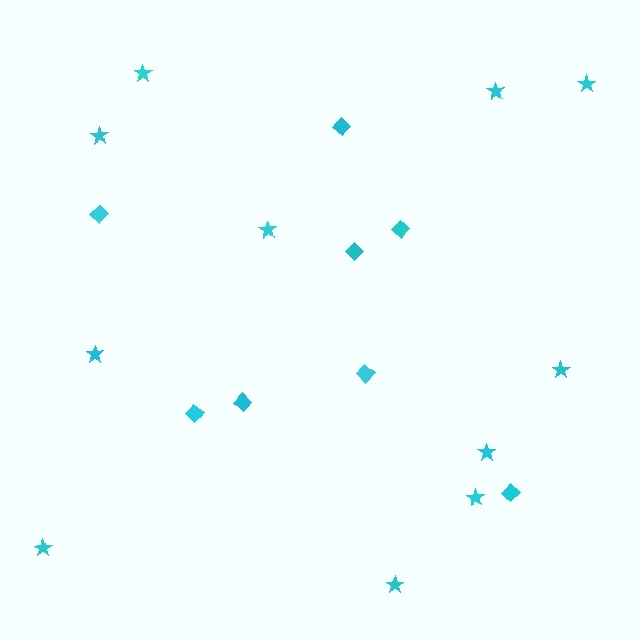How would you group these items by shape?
There are 2 groups: one group of diamonds (8) and one group of stars (11).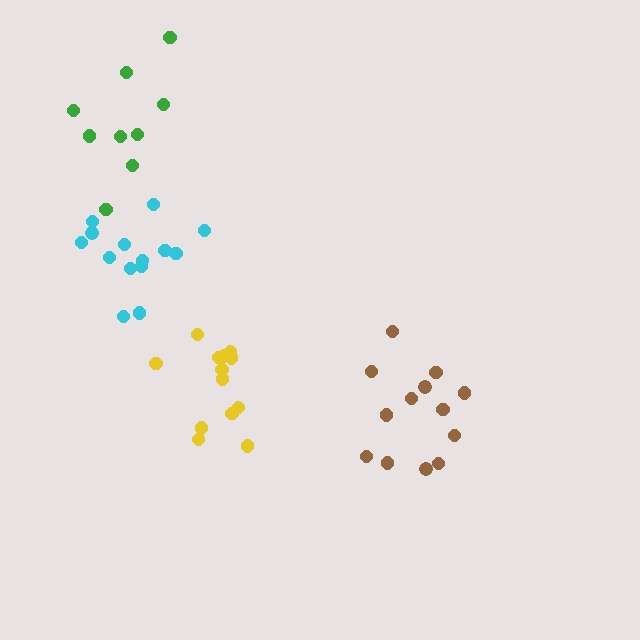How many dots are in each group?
Group 1: 13 dots, Group 2: 13 dots, Group 3: 9 dots, Group 4: 14 dots (49 total).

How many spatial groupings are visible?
There are 4 spatial groupings.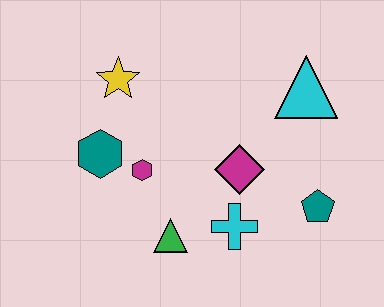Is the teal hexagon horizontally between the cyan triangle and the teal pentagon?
No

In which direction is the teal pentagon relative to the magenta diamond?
The teal pentagon is to the right of the magenta diamond.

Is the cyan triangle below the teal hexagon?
No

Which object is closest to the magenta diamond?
The cyan cross is closest to the magenta diamond.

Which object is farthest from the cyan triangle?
The teal hexagon is farthest from the cyan triangle.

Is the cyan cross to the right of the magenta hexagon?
Yes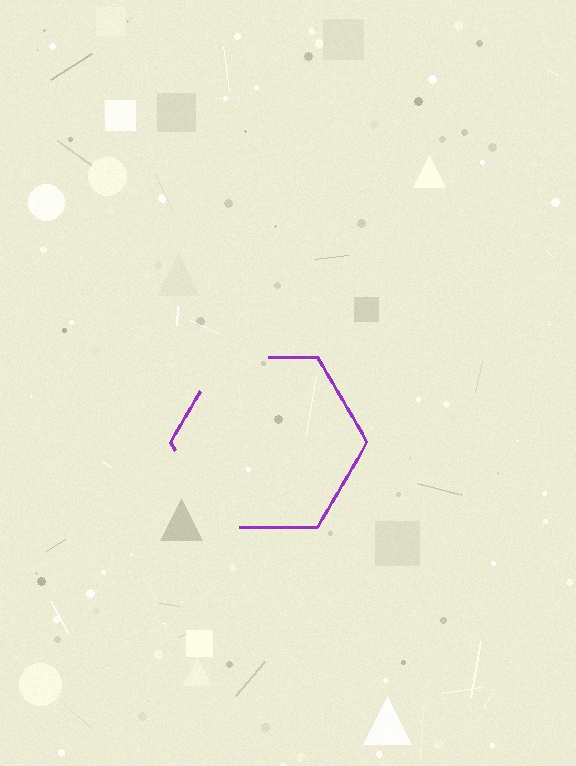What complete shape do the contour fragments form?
The contour fragments form a hexagon.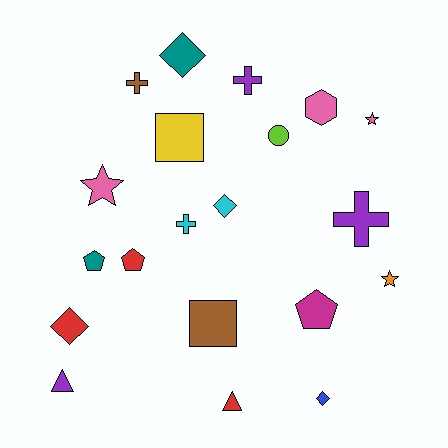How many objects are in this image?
There are 20 objects.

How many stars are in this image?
There are 3 stars.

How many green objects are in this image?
There are no green objects.